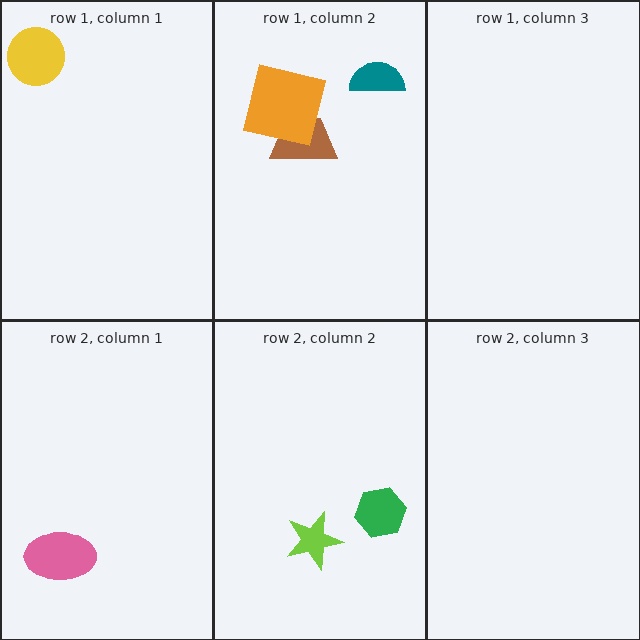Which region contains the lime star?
The row 2, column 2 region.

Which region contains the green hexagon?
The row 2, column 2 region.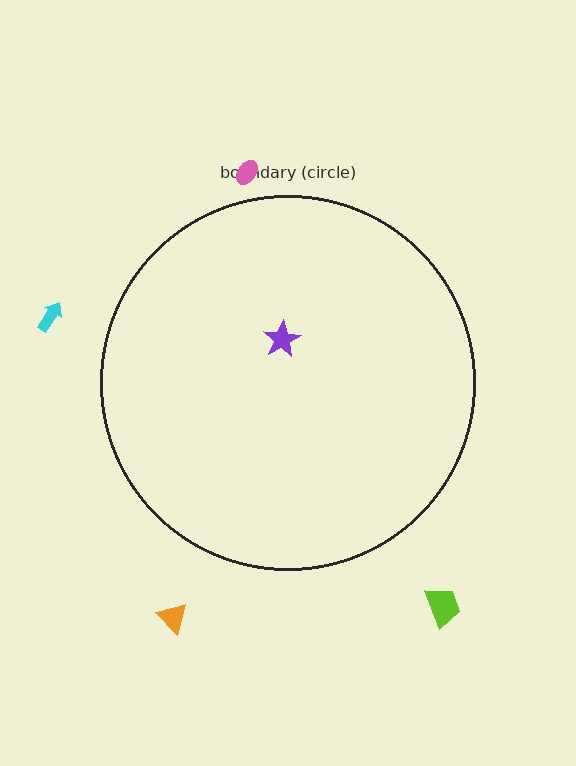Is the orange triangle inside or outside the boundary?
Outside.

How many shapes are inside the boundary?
1 inside, 4 outside.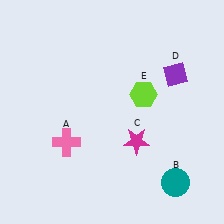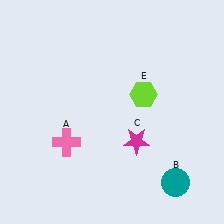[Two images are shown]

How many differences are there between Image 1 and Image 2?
There is 1 difference between the two images.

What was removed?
The purple diamond (D) was removed in Image 2.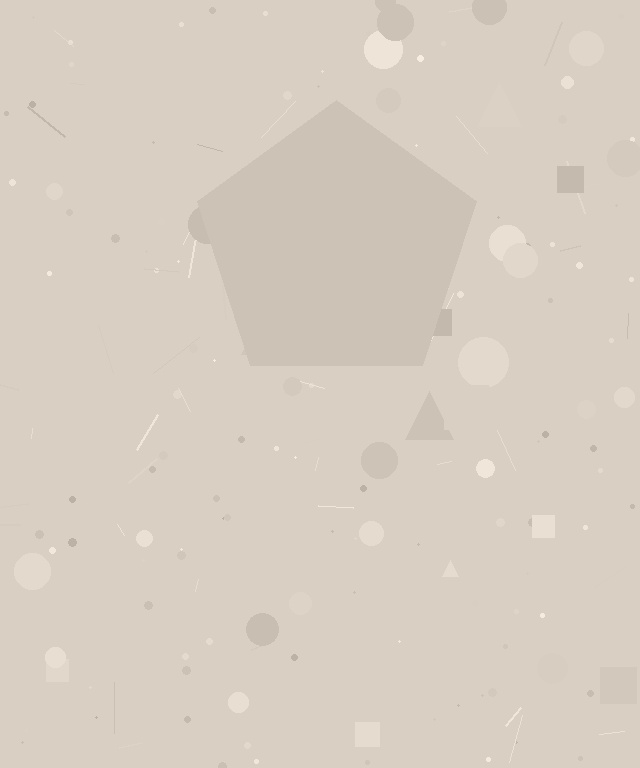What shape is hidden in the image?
A pentagon is hidden in the image.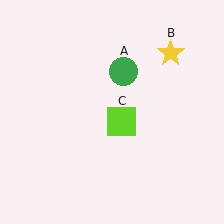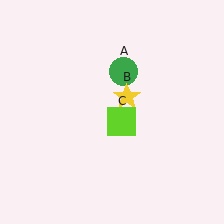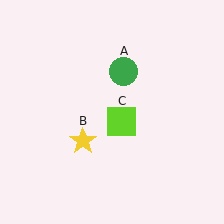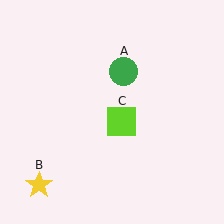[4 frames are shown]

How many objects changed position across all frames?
1 object changed position: yellow star (object B).